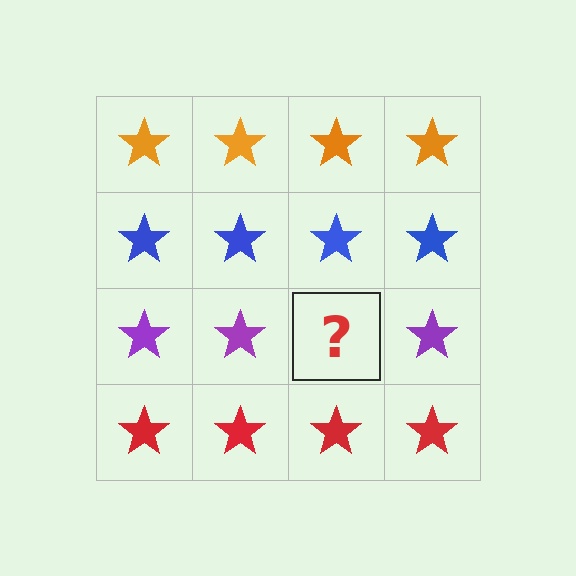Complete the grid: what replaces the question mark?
The question mark should be replaced with a purple star.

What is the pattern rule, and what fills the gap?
The rule is that each row has a consistent color. The gap should be filled with a purple star.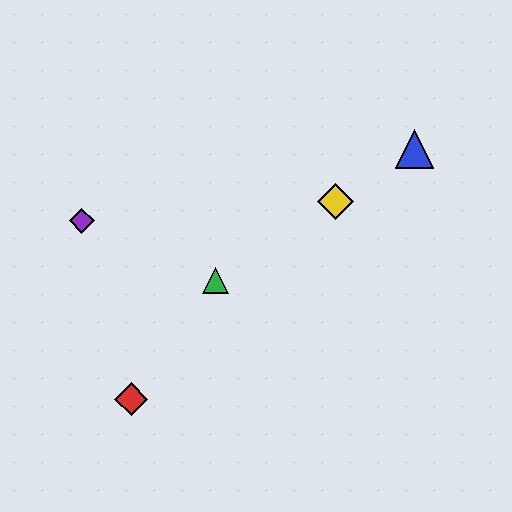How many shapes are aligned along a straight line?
3 shapes (the blue triangle, the green triangle, the yellow diamond) are aligned along a straight line.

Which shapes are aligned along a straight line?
The blue triangle, the green triangle, the yellow diamond are aligned along a straight line.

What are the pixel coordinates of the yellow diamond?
The yellow diamond is at (335, 201).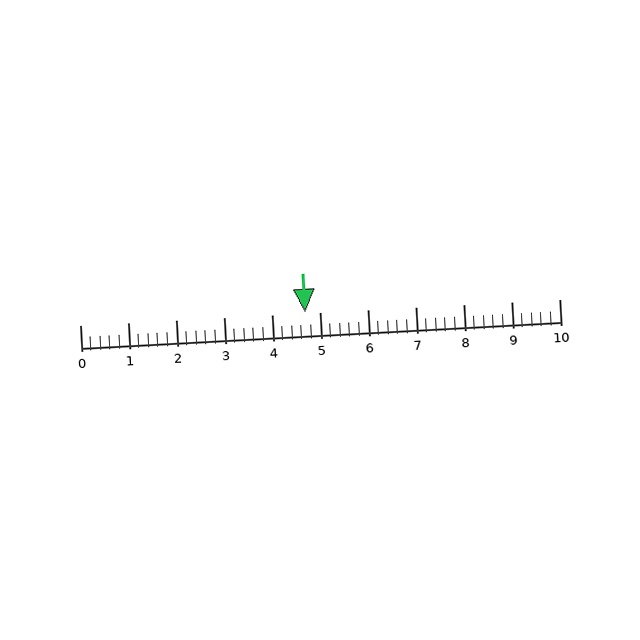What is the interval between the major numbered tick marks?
The major tick marks are spaced 1 units apart.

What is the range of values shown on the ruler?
The ruler shows values from 0 to 10.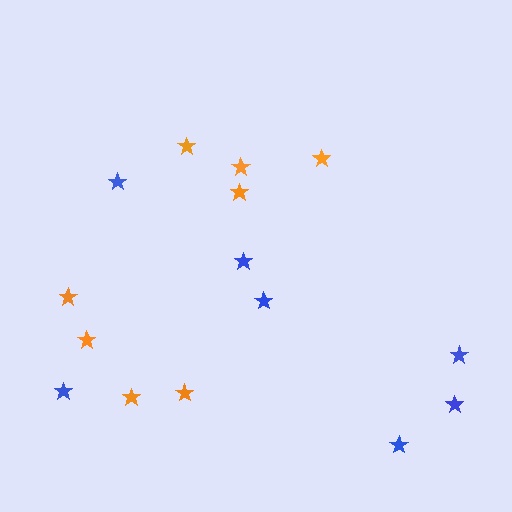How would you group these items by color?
There are 2 groups: one group of orange stars (8) and one group of blue stars (7).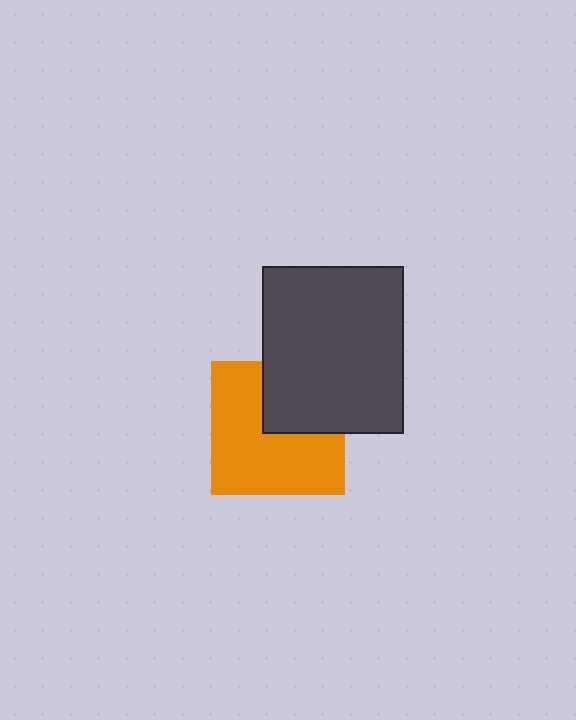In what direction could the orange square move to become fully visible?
The orange square could move toward the lower-left. That would shift it out from behind the dark gray rectangle entirely.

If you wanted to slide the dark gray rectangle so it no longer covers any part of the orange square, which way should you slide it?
Slide it toward the upper-right — that is the most direct way to separate the two shapes.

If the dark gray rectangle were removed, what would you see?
You would see the complete orange square.